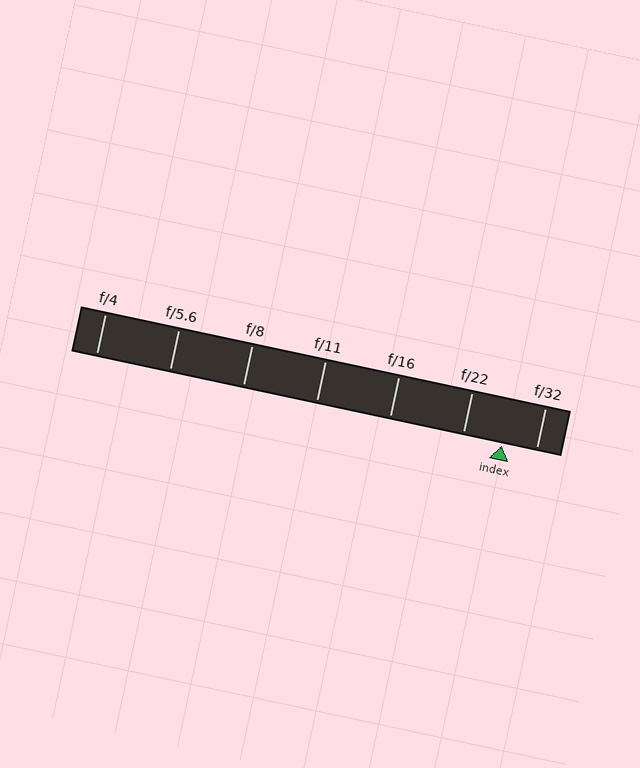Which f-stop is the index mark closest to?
The index mark is closest to f/32.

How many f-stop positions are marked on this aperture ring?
There are 7 f-stop positions marked.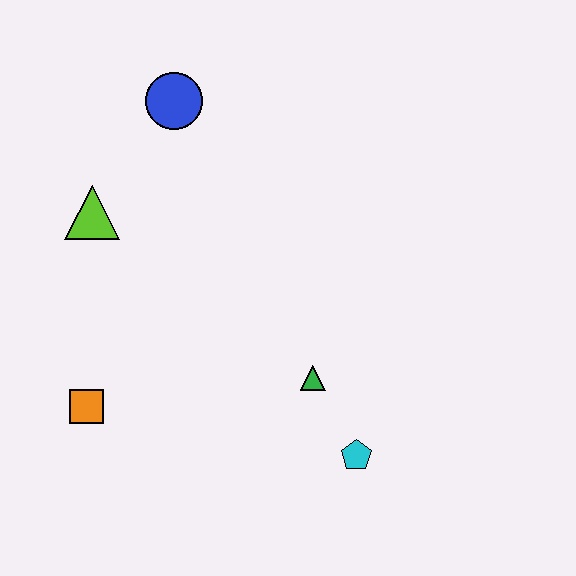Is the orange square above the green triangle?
No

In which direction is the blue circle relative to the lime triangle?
The blue circle is above the lime triangle.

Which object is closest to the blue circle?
The lime triangle is closest to the blue circle.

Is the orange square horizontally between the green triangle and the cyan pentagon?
No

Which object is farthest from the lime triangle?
The cyan pentagon is farthest from the lime triangle.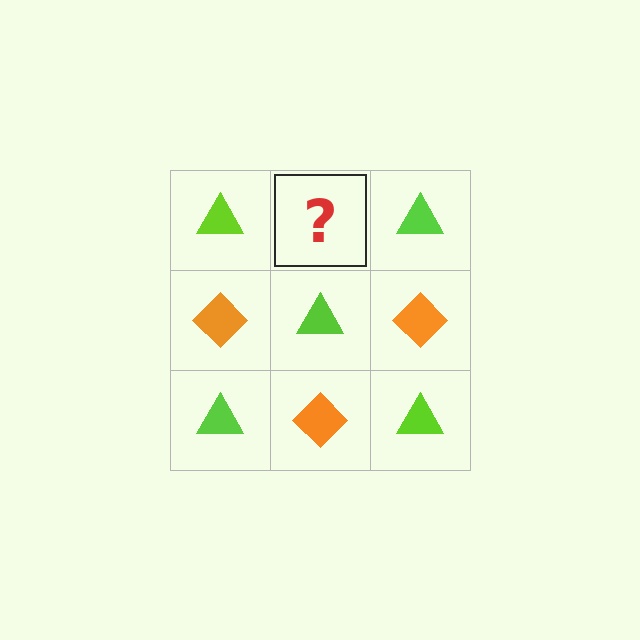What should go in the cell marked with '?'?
The missing cell should contain an orange diamond.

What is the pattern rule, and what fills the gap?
The rule is that it alternates lime triangle and orange diamond in a checkerboard pattern. The gap should be filled with an orange diamond.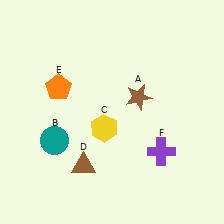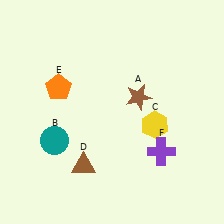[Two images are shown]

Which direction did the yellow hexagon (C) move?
The yellow hexagon (C) moved right.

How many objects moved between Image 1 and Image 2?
1 object moved between the two images.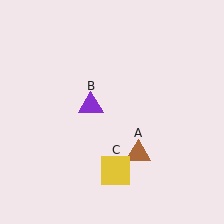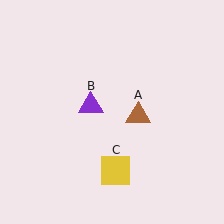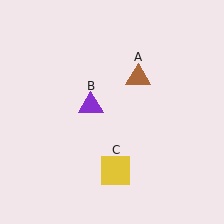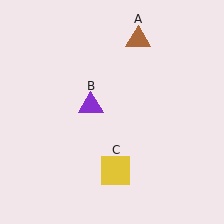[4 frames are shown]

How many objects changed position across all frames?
1 object changed position: brown triangle (object A).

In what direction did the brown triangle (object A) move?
The brown triangle (object A) moved up.